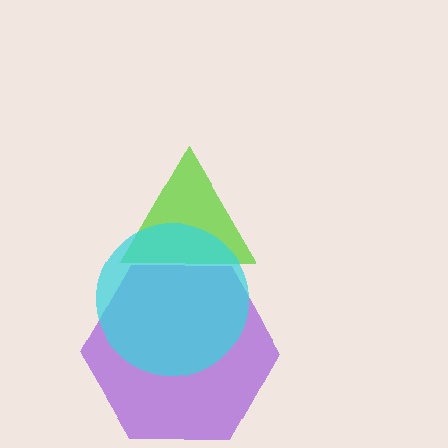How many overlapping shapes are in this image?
There are 3 overlapping shapes in the image.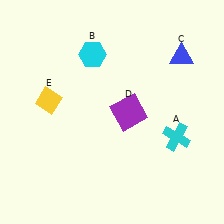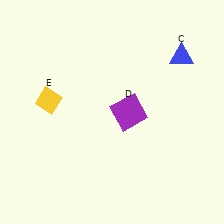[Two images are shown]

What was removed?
The cyan hexagon (B), the cyan cross (A) were removed in Image 2.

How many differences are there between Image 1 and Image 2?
There are 2 differences between the two images.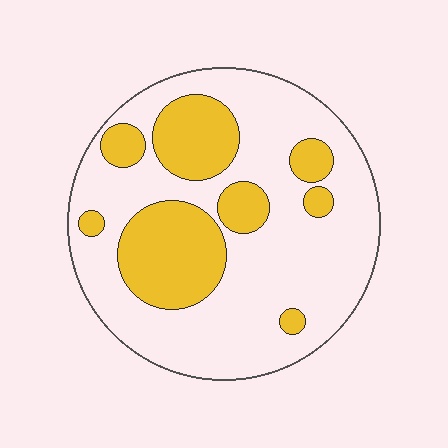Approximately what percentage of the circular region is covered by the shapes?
Approximately 30%.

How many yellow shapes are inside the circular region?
8.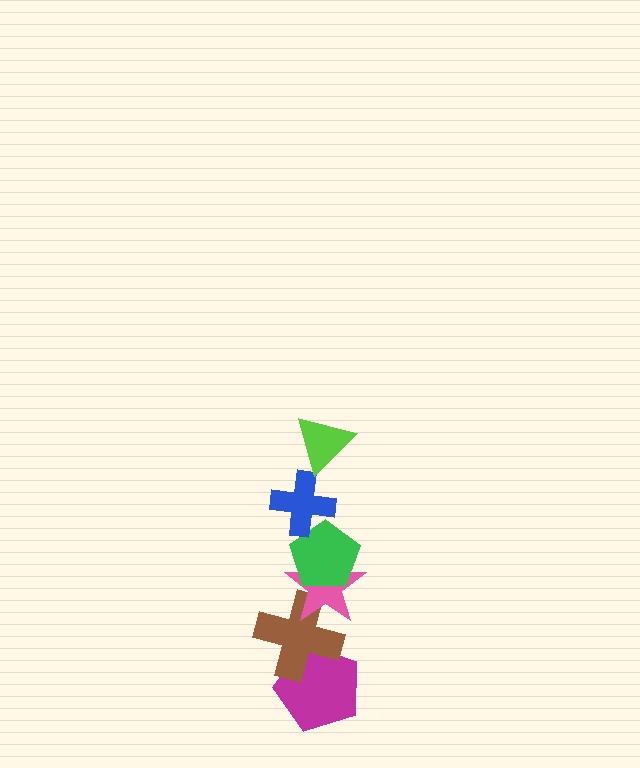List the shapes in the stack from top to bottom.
From top to bottom: the lime triangle, the blue cross, the green pentagon, the pink star, the brown cross, the magenta pentagon.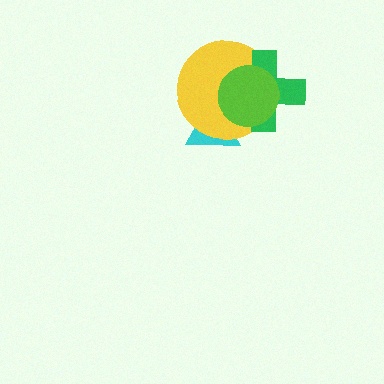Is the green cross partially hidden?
Yes, it is partially covered by another shape.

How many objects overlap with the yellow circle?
3 objects overlap with the yellow circle.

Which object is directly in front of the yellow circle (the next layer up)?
The green cross is directly in front of the yellow circle.